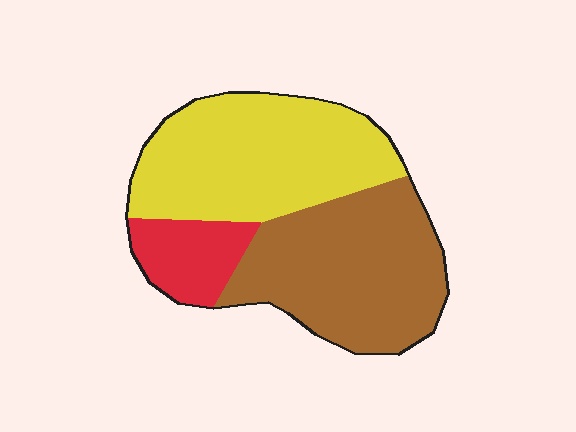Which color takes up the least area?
Red, at roughly 15%.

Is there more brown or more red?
Brown.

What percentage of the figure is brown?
Brown takes up about two fifths (2/5) of the figure.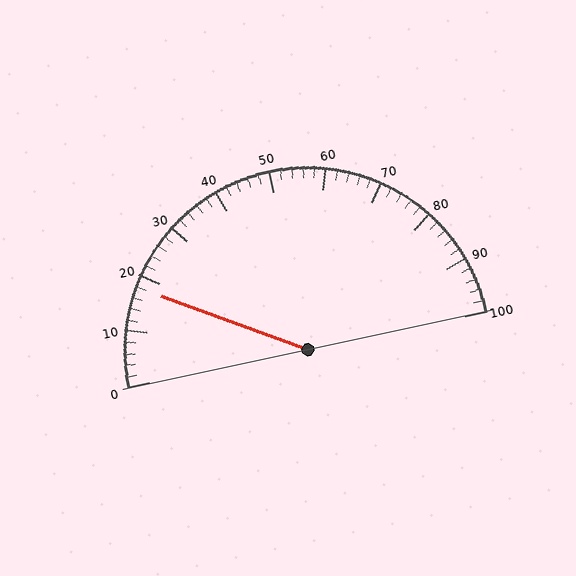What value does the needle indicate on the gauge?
The needle indicates approximately 18.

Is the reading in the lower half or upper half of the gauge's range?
The reading is in the lower half of the range (0 to 100).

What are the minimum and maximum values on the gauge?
The gauge ranges from 0 to 100.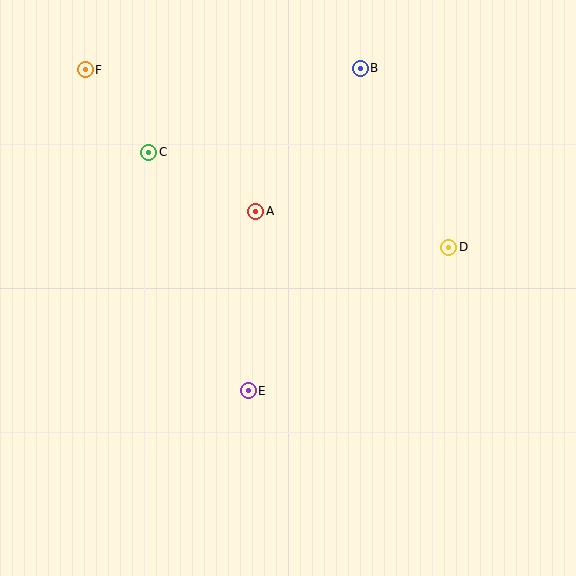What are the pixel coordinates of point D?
Point D is at (449, 247).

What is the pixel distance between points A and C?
The distance between A and C is 122 pixels.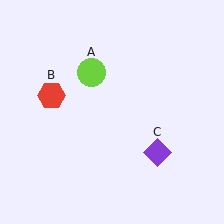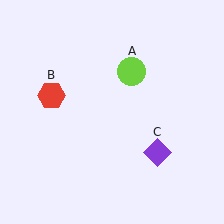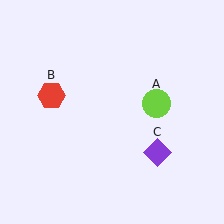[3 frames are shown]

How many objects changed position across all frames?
1 object changed position: lime circle (object A).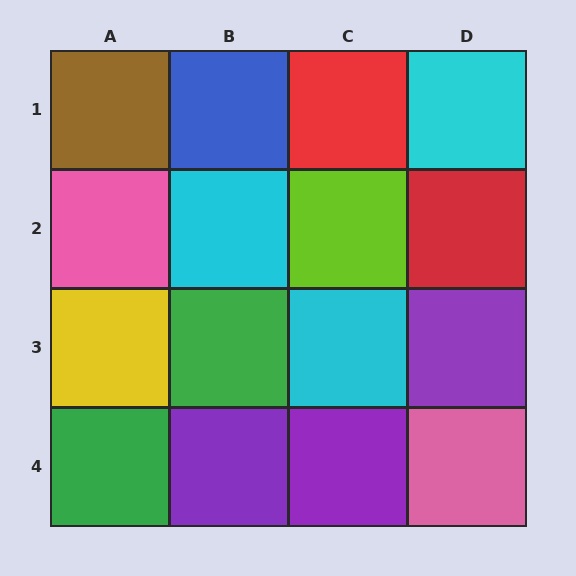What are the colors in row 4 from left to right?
Green, purple, purple, pink.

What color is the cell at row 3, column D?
Purple.